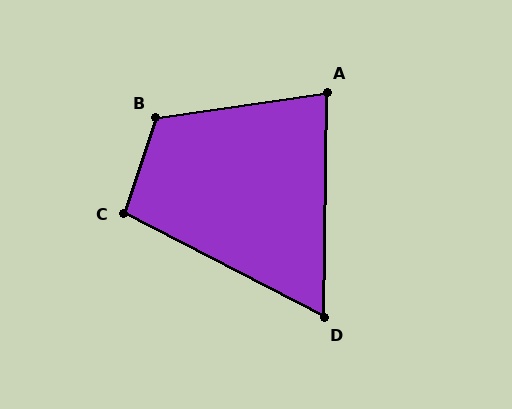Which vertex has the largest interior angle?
B, at approximately 117 degrees.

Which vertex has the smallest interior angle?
D, at approximately 63 degrees.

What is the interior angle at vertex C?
Approximately 99 degrees (obtuse).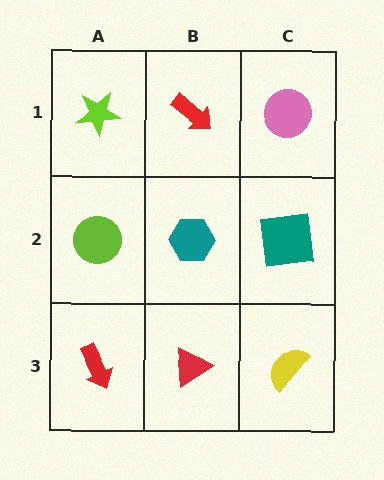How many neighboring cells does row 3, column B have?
3.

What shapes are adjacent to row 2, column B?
A red arrow (row 1, column B), a red triangle (row 3, column B), a lime circle (row 2, column A), a teal square (row 2, column C).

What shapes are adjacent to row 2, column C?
A pink circle (row 1, column C), a yellow semicircle (row 3, column C), a teal hexagon (row 2, column B).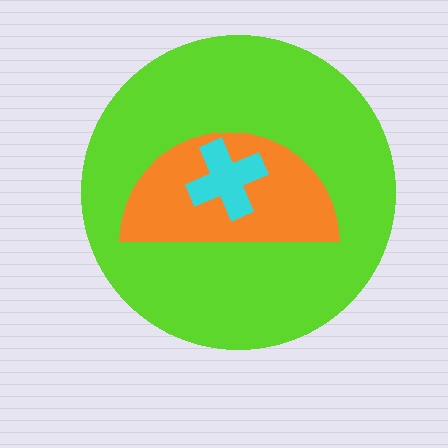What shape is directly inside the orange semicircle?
The cyan cross.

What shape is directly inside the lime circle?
The orange semicircle.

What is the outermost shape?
The lime circle.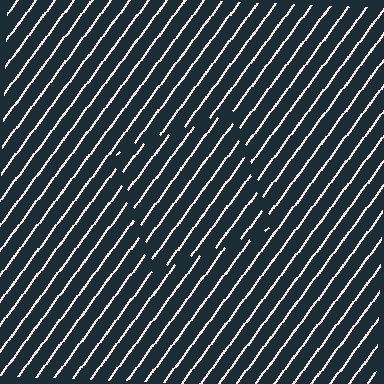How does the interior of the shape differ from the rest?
The interior of the shape contains the same grating, shifted by half a period — the contour is defined by the phase discontinuity where line-ends from the inner and outer gratings abut.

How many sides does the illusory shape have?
4 sides — the line-ends trace a square.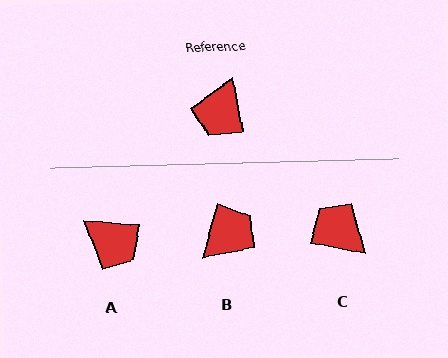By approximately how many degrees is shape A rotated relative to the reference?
Approximately 75 degrees counter-clockwise.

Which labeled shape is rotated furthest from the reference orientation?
B, about 155 degrees away.